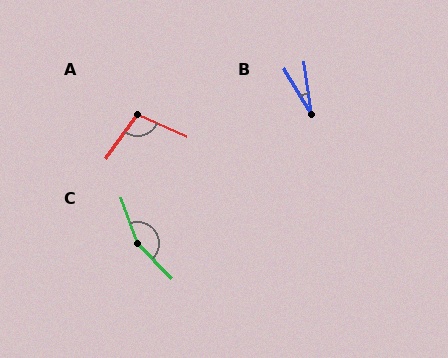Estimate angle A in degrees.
Approximately 101 degrees.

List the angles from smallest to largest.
B (23°), A (101°), C (155°).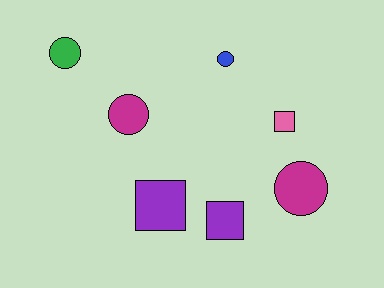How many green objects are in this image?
There is 1 green object.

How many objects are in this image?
There are 7 objects.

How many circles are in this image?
There are 4 circles.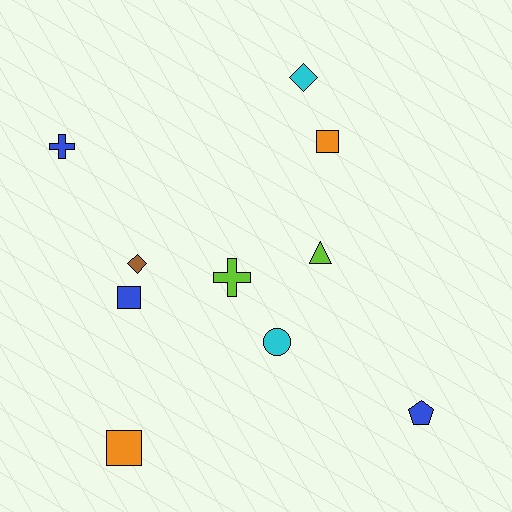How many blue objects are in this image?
There are 3 blue objects.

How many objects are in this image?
There are 10 objects.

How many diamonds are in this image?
There are 2 diamonds.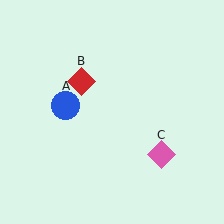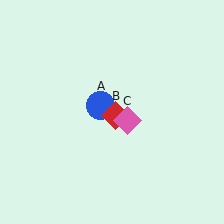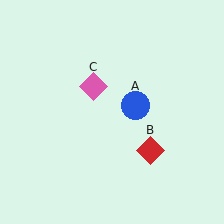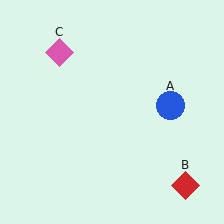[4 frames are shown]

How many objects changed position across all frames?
3 objects changed position: blue circle (object A), red diamond (object B), pink diamond (object C).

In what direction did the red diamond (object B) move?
The red diamond (object B) moved down and to the right.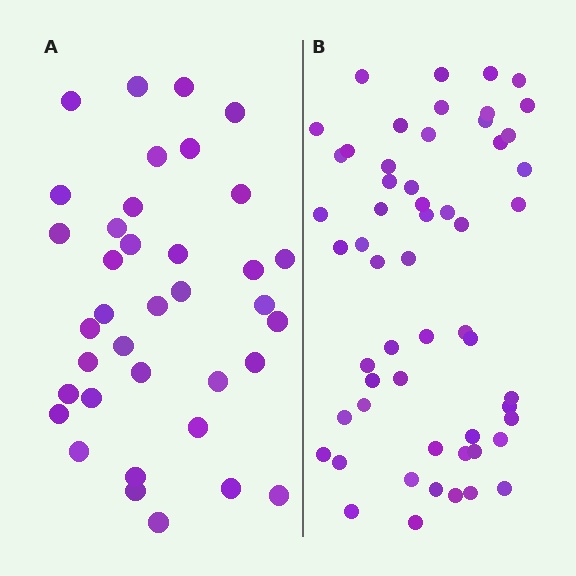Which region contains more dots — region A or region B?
Region B (the right region) has more dots.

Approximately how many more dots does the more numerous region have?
Region B has approximately 20 more dots than region A.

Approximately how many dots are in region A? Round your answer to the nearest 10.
About 40 dots. (The exact count is 37, which rounds to 40.)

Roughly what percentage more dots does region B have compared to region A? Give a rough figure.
About 50% more.